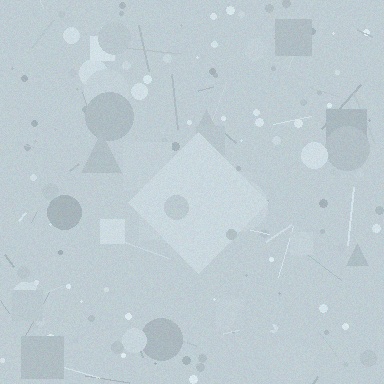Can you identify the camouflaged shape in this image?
The camouflaged shape is a diamond.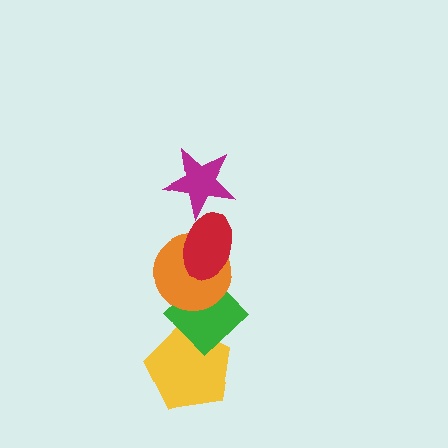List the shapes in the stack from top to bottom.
From top to bottom: the magenta star, the red ellipse, the orange circle, the green diamond, the yellow pentagon.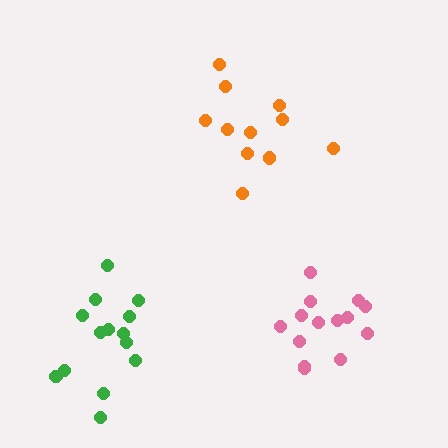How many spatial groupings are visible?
There are 3 spatial groupings.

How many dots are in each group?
Group 1: 11 dots, Group 2: 14 dots, Group 3: 14 dots (39 total).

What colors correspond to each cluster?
The clusters are colored: orange, green, pink.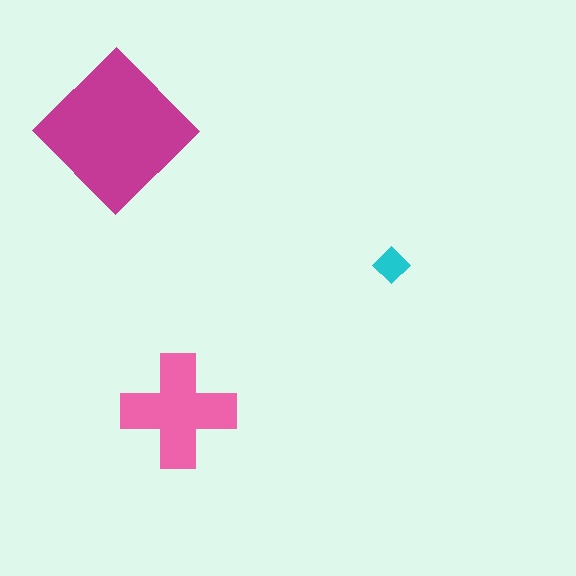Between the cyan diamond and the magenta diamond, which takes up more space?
The magenta diamond.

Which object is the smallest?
The cyan diamond.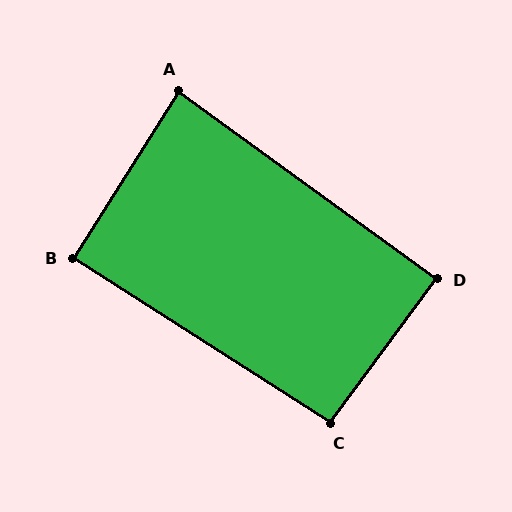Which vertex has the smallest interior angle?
A, at approximately 86 degrees.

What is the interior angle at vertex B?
Approximately 91 degrees (approximately right).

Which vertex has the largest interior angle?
C, at approximately 94 degrees.